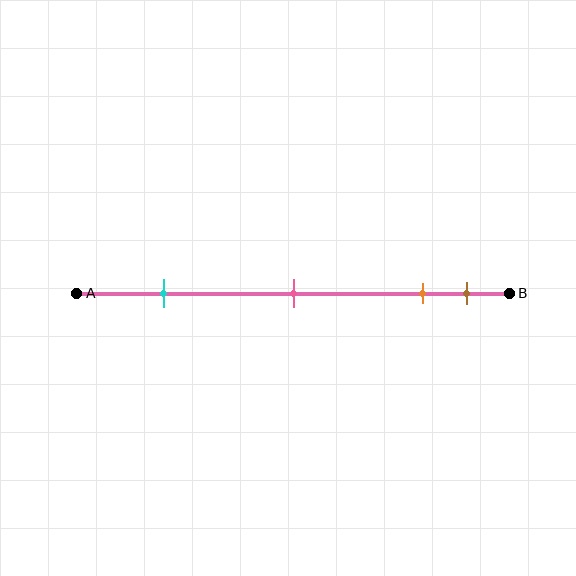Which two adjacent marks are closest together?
The orange and brown marks are the closest adjacent pair.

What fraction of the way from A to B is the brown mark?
The brown mark is approximately 90% (0.9) of the way from A to B.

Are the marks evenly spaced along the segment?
No, the marks are not evenly spaced.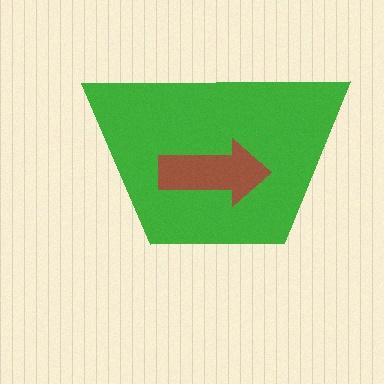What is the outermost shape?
The green trapezoid.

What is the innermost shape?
The brown arrow.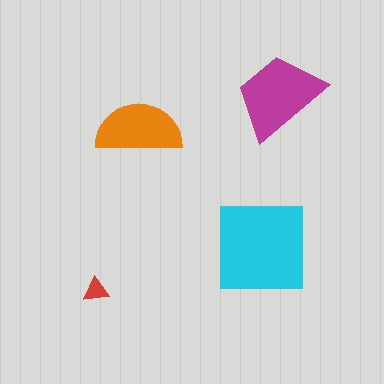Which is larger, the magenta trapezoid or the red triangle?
The magenta trapezoid.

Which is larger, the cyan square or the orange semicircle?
The cyan square.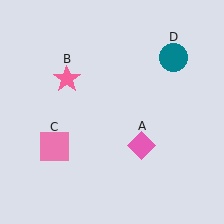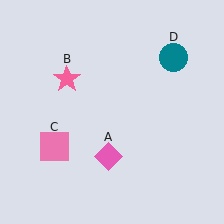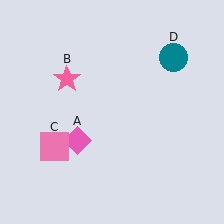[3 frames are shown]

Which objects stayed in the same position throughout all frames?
Pink star (object B) and pink square (object C) and teal circle (object D) remained stationary.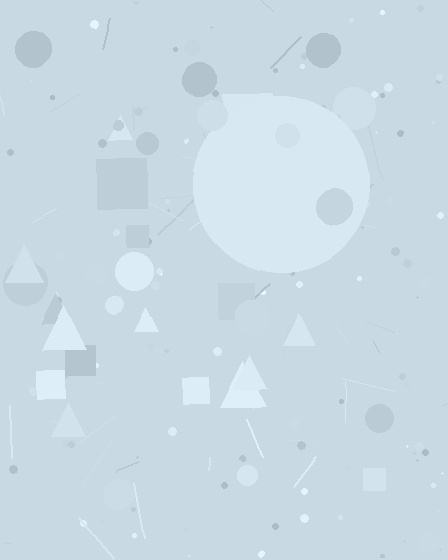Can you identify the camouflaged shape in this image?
The camouflaged shape is a circle.